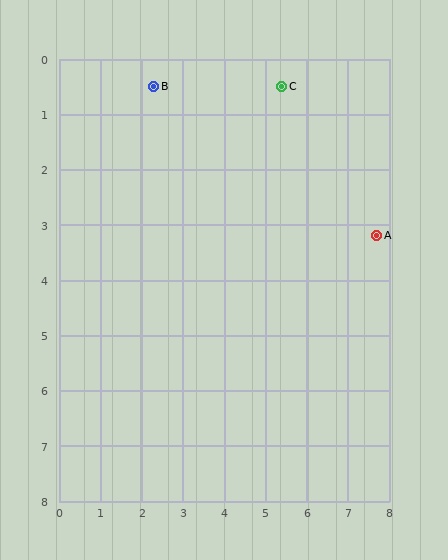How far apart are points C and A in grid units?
Points C and A are about 3.5 grid units apart.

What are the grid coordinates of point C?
Point C is at approximately (5.4, 0.5).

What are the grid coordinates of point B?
Point B is at approximately (2.3, 0.5).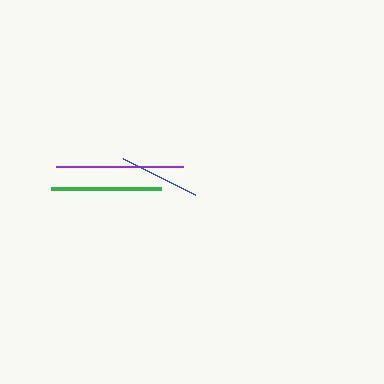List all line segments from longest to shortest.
From longest to shortest: purple, green, blue.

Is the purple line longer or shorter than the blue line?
The purple line is longer than the blue line.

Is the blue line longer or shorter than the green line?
The green line is longer than the blue line.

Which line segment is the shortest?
The blue line is the shortest at approximately 81 pixels.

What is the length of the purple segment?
The purple segment is approximately 127 pixels long.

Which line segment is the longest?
The purple line is the longest at approximately 127 pixels.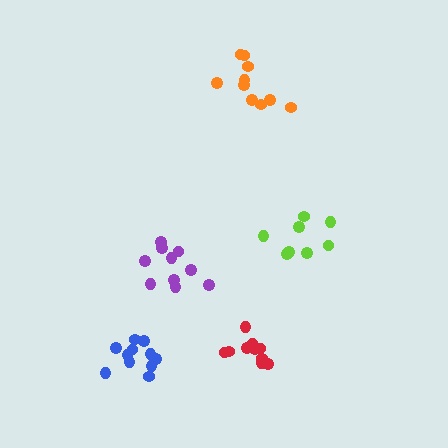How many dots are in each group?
Group 1: 8 dots, Group 2: 10 dots, Group 3: 10 dots, Group 4: 11 dots, Group 5: 10 dots (49 total).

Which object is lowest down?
The red cluster is bottommost.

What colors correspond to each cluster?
The clusters are colored: lime, purple, orange, blue, red.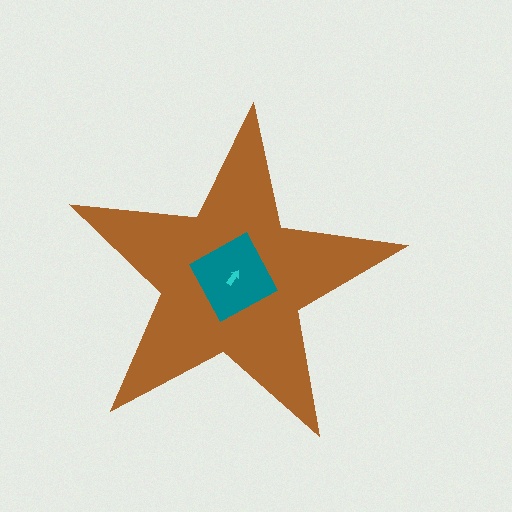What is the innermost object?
The cyan arrow.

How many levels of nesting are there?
3.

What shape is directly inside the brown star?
The teal square.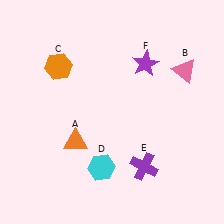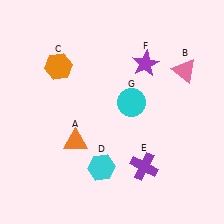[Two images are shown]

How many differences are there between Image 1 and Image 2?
There is 1 difference between the two images.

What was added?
A cyan circle (G) was added in Image 2.